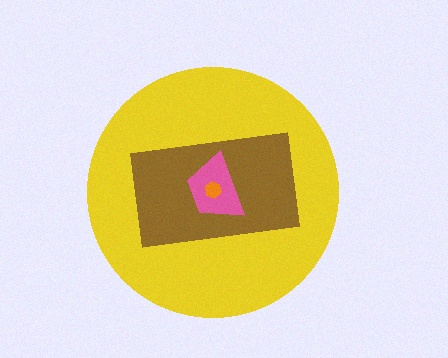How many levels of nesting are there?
4.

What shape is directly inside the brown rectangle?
The pink trapezoid.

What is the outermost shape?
The yellow circle.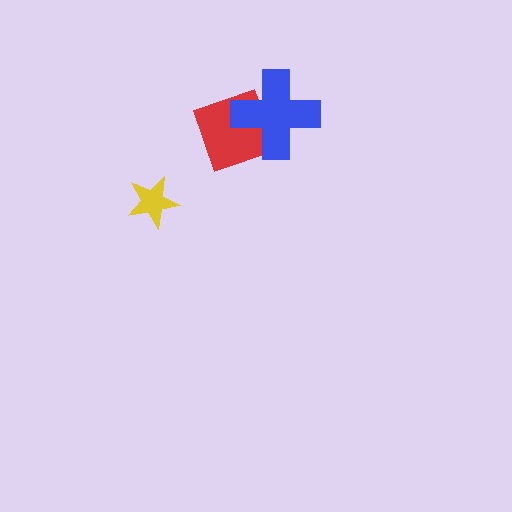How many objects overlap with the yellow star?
0 objects overlap with the yellow star.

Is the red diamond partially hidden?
Yes, it is partially covered by another shape.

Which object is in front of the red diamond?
The blue cross is in front of the red diamond.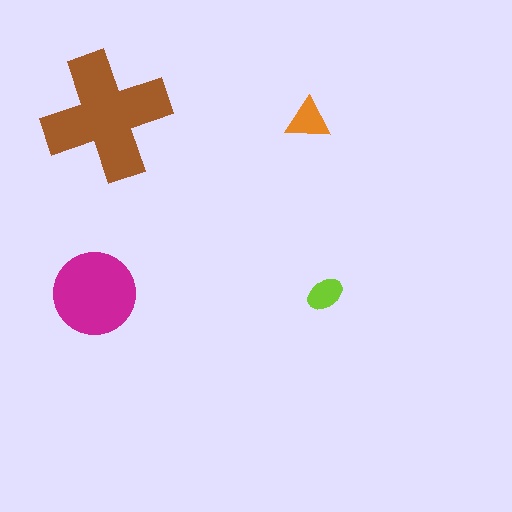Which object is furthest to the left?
The magenta circle is leftmost.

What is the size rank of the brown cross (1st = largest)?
1st.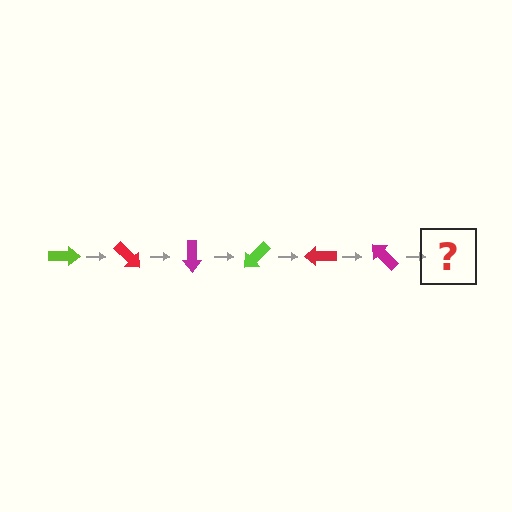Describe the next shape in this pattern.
It should be a lime arrow, rotated 270 degrees from the start.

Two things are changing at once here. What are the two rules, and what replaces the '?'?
The two rules are that it rotates 45 degrees each step and the color cycles through lime, red, and magenta. The '?' should be a lime arrow, rotated 270 degrees from the start.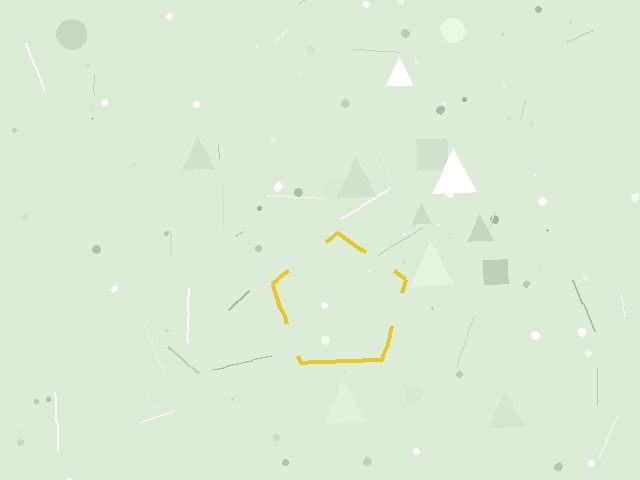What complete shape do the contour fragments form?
The contour fragments form a pentagon.